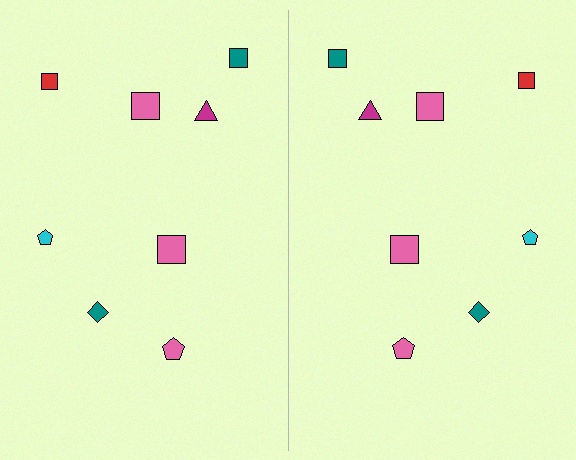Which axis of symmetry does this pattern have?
The pattern has a vertical axis of symmetry running through the center of the image.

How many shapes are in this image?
There are 16 shapes in this image.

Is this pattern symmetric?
Yes, this pattern has bilateral (reflection) symmetry.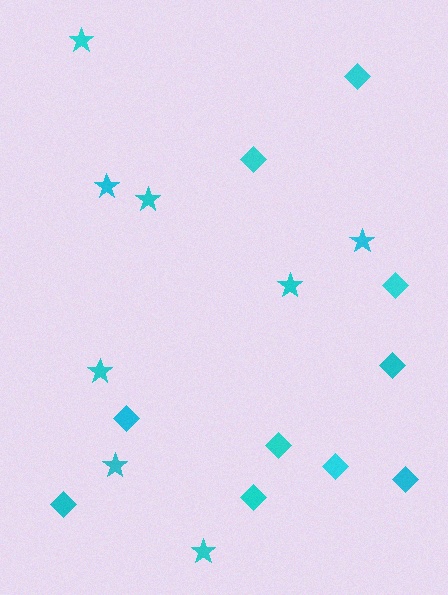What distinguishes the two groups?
There are 2 groups: one group of stars (8) and one group of diamonds (10).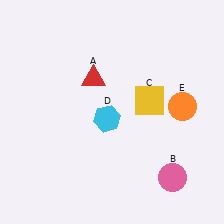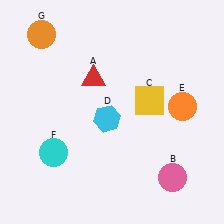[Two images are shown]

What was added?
A cyan circle (F), an orange circle (G) were added in Image 2.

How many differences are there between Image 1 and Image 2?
There are 2 differences between the two images.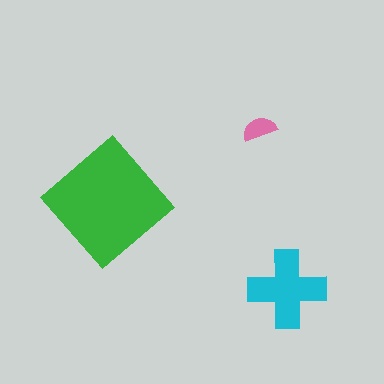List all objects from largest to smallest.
The green diamond, the cyan cross, the pink semicircle.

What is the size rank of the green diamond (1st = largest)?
1st.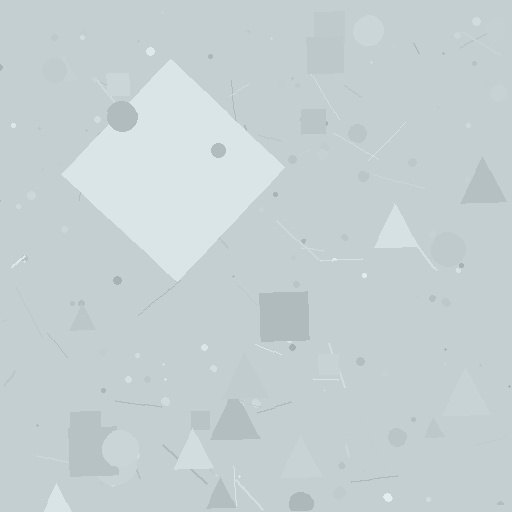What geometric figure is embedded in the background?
A diamond is embedded in the background.